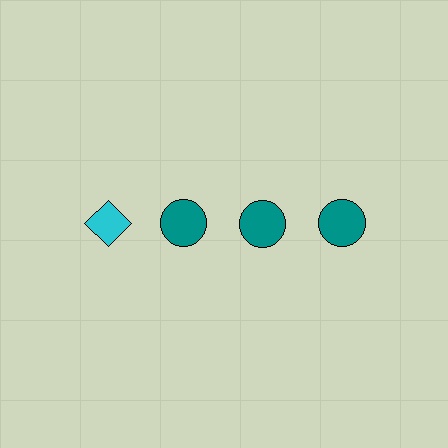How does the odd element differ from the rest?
It differs in both color (cyan instead of teal) and shape (diamond instead of circle).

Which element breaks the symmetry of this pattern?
The cyan diamond in the top row, leftmost column breaks the symmetry. All other shapes are teal circles.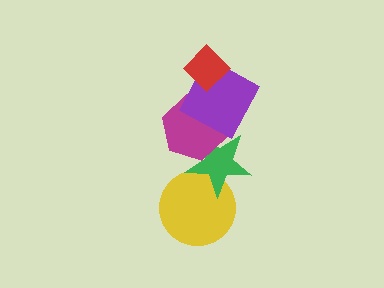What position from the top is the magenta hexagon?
The magenta hexagon is 3rd from the top.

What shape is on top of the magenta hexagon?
The purple square is on top of the magenta hexagon.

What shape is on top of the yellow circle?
The green star is on top of the yellow circle.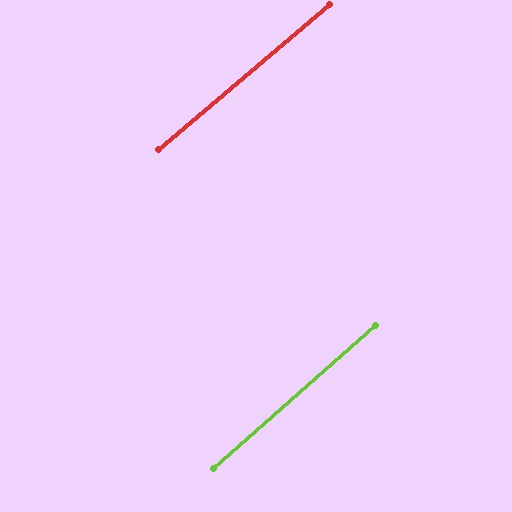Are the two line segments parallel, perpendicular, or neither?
Parallel — their directions differ by only 1.1°.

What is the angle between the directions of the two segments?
Approximately 1 degree.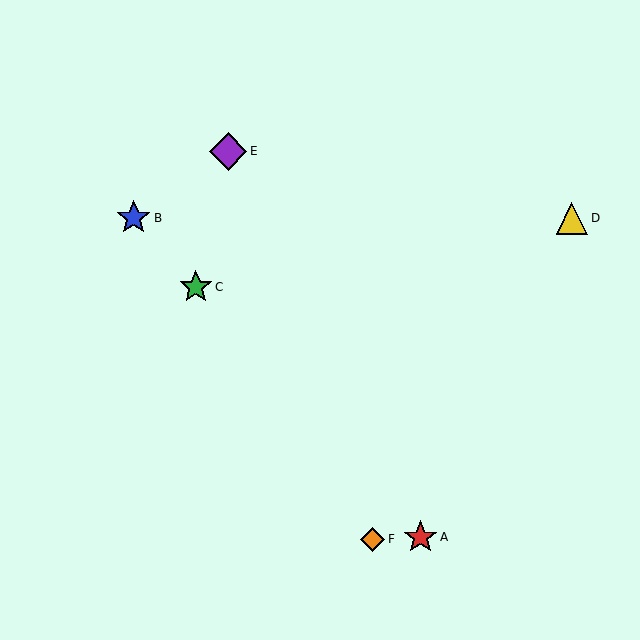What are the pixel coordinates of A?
Object A is at (421, 537).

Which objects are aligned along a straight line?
Objects A, B, C are aligned along a straight line.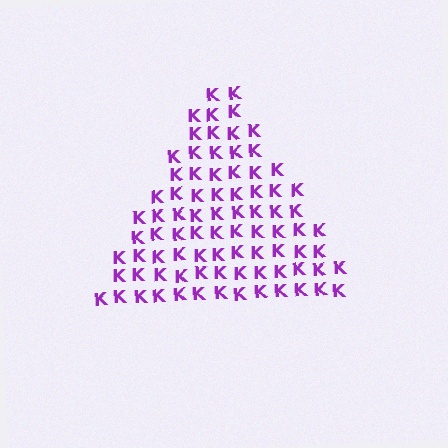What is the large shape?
The large shape is a triangle.